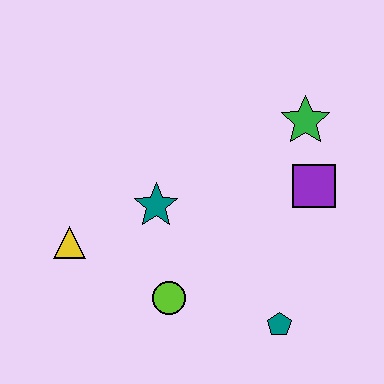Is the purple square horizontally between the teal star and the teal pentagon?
No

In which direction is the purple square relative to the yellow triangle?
The purple square is to the right of the yellow triangle.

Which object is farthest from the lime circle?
The green star is farthest from the lime circle.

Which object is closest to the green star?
The purple square is closest to the green star.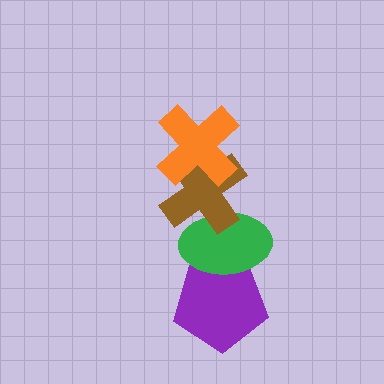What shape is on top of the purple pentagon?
The green ellipse is on top of the purple pentagon.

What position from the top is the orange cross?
The orange cross is 1st from the top.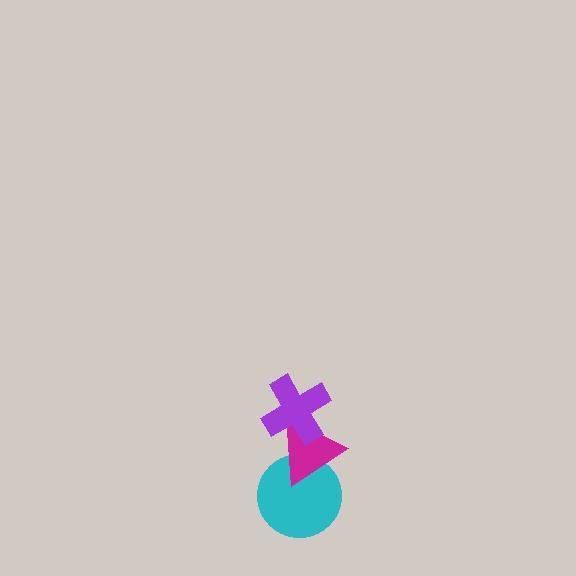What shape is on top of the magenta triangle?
The purple cross is on top of the magenta triangle.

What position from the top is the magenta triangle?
The magenta triangle is 2nd from the top.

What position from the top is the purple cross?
The purple cross is 1st from the top.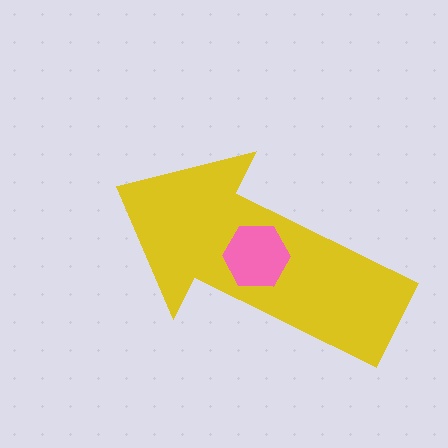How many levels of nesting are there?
2.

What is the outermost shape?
The yellow arrow.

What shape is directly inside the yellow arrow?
The pink hexagon.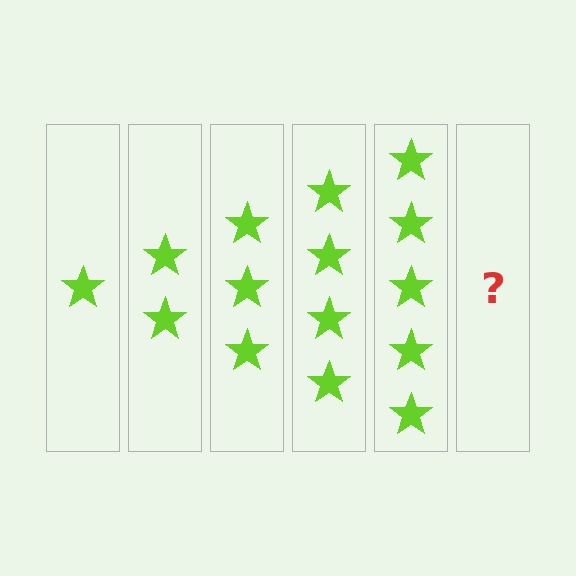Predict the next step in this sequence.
The next step is 6 stars.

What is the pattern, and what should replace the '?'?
The pattern is that each step adds one more star. The '?' should be 6 stars.